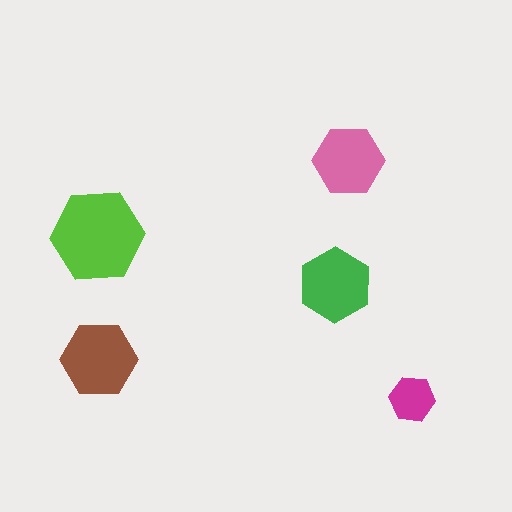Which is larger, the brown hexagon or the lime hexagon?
The lime one.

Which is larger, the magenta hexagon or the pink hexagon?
The pink one.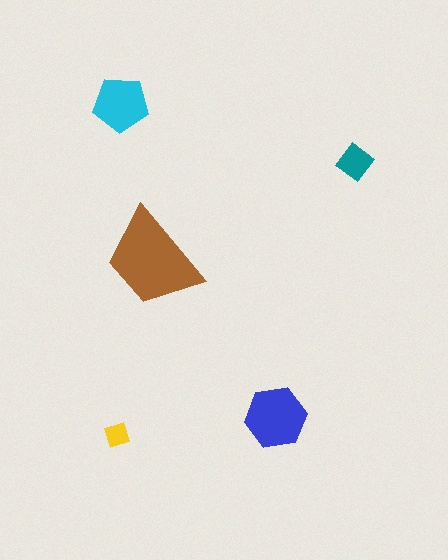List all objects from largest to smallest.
The brown trapezoid, the blue hexagon, the cyan pentagon, the teal diamond, the yellow diamond.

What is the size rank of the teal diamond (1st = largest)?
4th.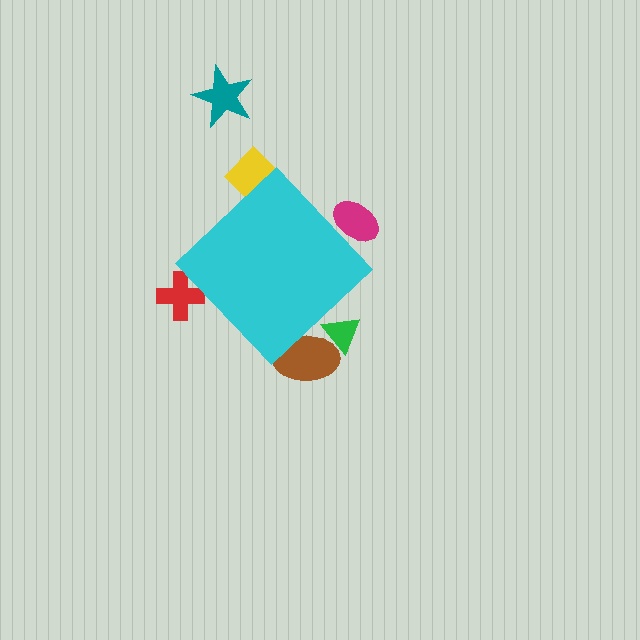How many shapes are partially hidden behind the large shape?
5 shapes are partially hidden.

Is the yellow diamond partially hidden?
Yes, the yellow diamond is partially hidden behind the cyan diamond.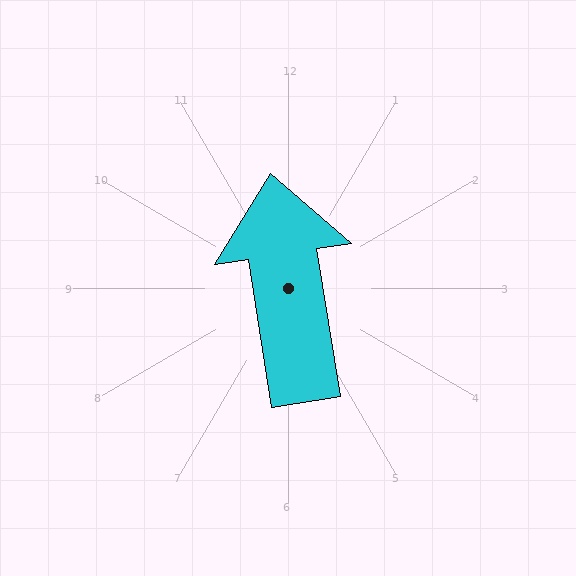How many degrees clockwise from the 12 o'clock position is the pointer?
Approximately 351 degrees.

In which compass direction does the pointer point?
North.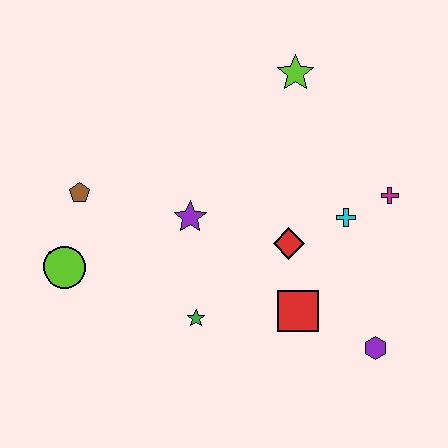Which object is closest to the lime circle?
The brown pentagon is closest to the lime circle.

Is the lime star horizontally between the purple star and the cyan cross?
Yes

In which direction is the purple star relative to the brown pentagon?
The purple star is to the right of the brown pentagon.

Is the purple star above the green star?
Yes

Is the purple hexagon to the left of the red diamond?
No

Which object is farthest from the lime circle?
The magenta cross is farthest from the lime circle.